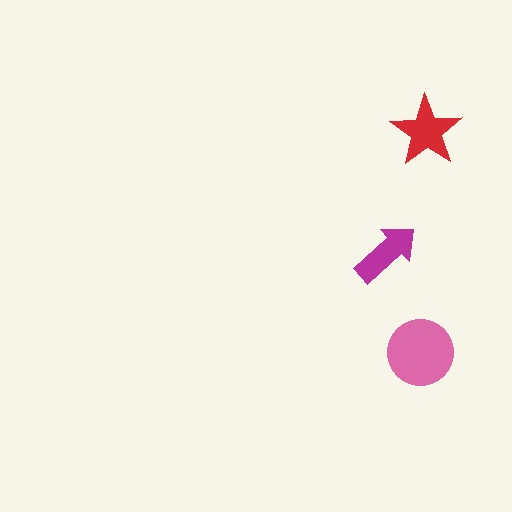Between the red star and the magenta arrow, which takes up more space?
The red star.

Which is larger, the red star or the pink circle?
The pink circle.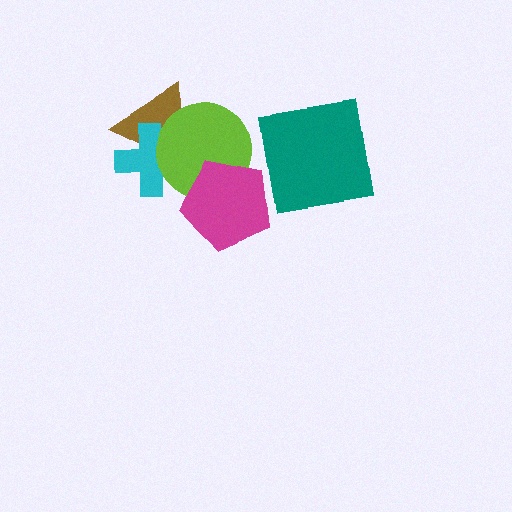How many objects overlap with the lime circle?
3 objects overlap with the lime circle.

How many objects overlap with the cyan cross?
2 objects overlap with the cyan cross.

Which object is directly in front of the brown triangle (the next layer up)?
The cyan cross is directly in front of the brown triangle.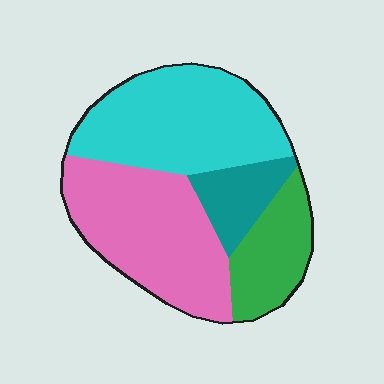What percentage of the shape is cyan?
Cyan takes up between a quarter and a half of the shape.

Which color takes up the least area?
Teal, at roughly 10%.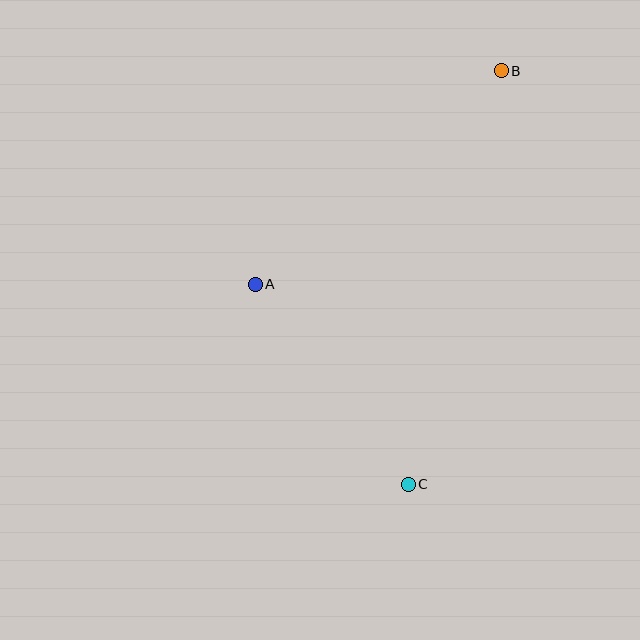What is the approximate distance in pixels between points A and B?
The distance between A and B is approximately 326 pixels.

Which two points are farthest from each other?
Points B and C are farthest from each other.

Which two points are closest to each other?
Points A and C are closest to each other.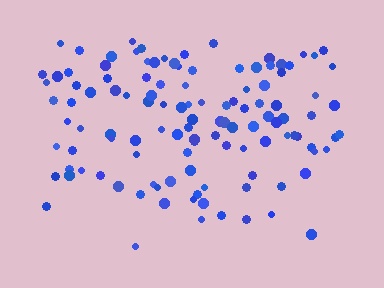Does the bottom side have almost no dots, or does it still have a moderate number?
Still a moderate number, just noticeably fewer than the top.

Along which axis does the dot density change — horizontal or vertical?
Vertical.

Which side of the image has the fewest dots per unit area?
The bottom.